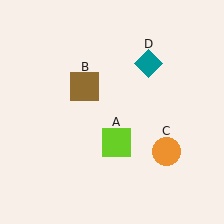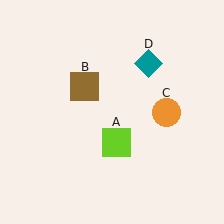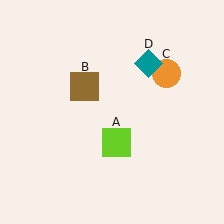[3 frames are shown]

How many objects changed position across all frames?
1 object changed position: orange circle (object C).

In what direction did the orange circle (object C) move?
The orange circle (object C) moved up.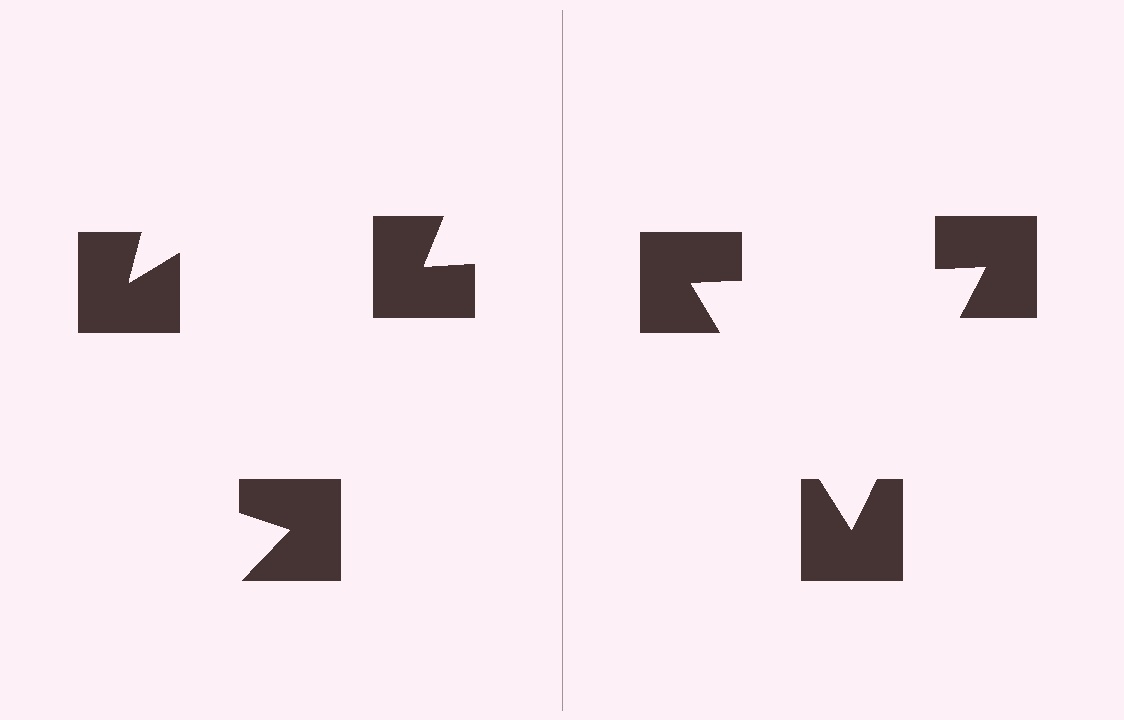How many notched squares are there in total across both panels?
6 — 3 on each side.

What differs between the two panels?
The notched squares are positioned identically on both sides; only the wedge orientations differ. On the right they align to a triangle; on the left they are misaligned.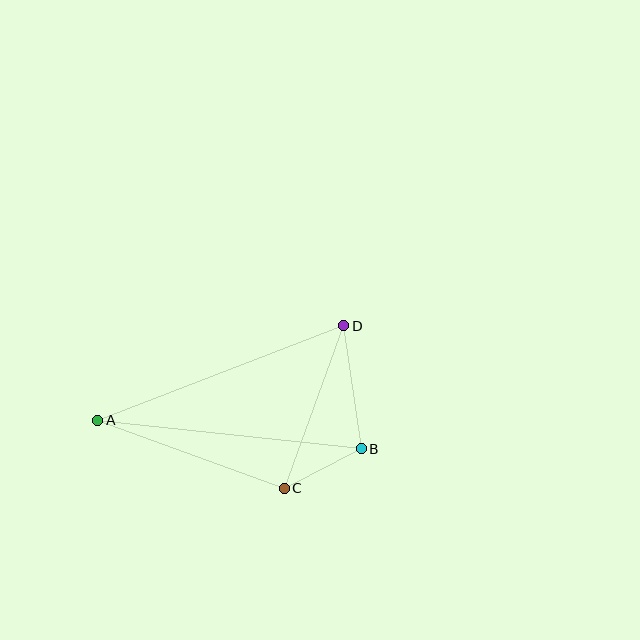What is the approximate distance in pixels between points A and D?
The distance between A and D is approximately 263 pixels.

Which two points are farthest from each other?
Points A and B are farthest from each other.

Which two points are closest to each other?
Points B and C are closest to each other.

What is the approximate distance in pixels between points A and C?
The distance between A and C is approximately 199 pixels.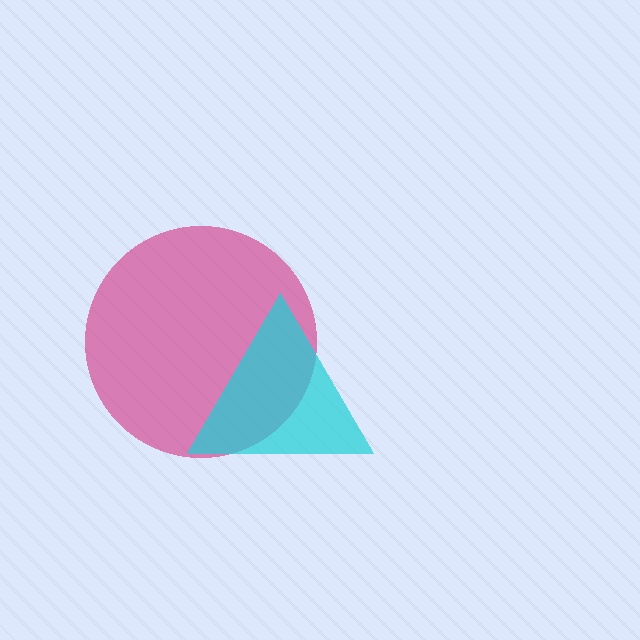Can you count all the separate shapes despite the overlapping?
Yes, there are 2 separate shapes.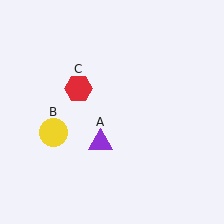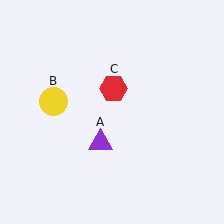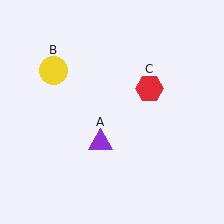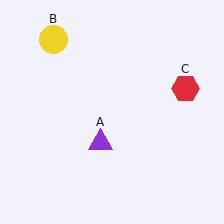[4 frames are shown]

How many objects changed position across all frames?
2 objects changed position: yellow circle (object B), red hexagon (object C).